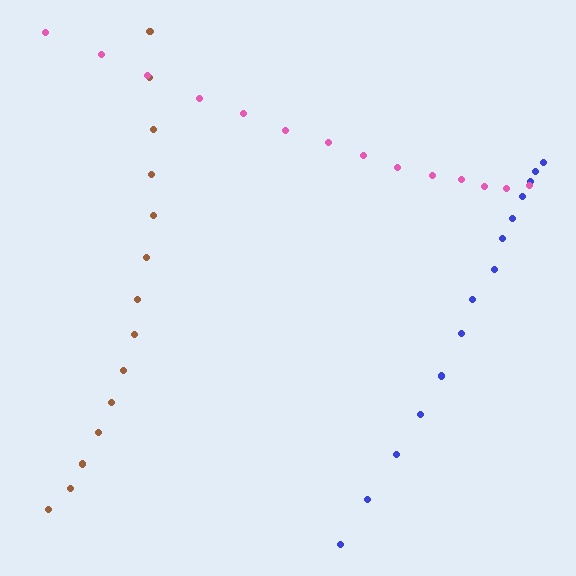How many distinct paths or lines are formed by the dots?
There are 3 distinct paths.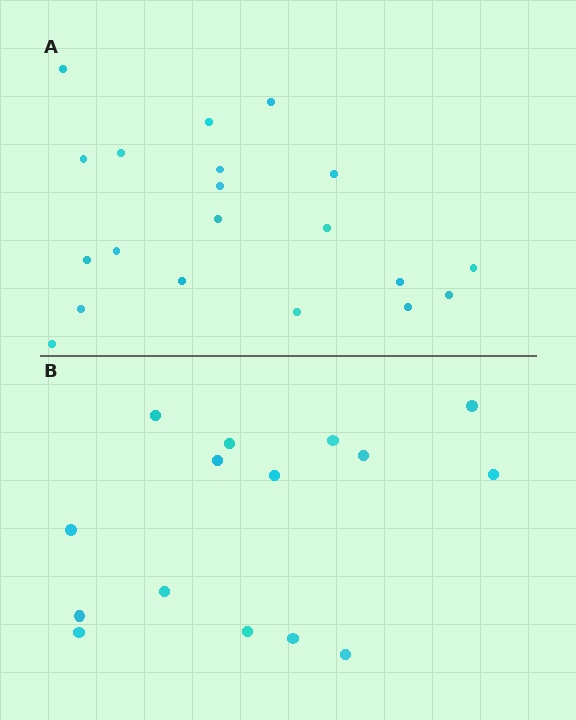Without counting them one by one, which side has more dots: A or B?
Region A (the top region) has more dots.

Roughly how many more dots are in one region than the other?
Region A has about 5 more dots than region B.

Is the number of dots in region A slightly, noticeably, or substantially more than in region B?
Region A has noticeably more, but not dramatically so. The ratio is roughly 1.3 to 1.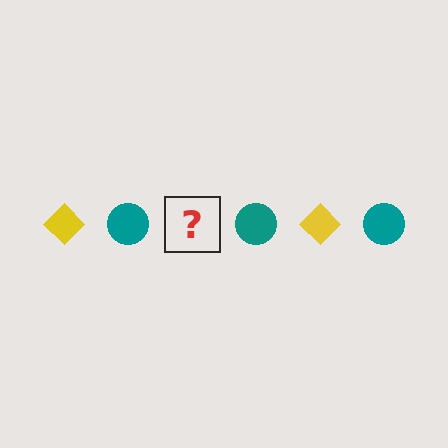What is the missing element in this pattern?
The missing element is a yellow diamond.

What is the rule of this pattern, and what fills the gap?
The rule is that the pattern alternates between yellow diamond and teal circle. The gap should be filled with a yellow diamond.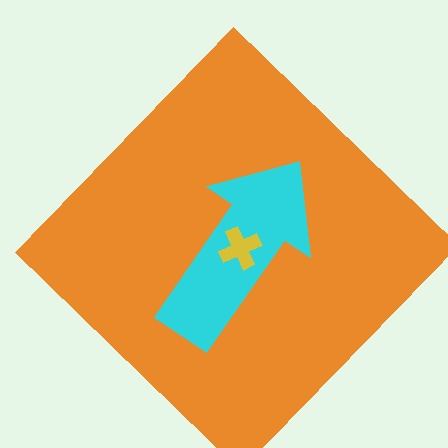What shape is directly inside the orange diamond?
The cyan arrow.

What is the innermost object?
The yellow cross.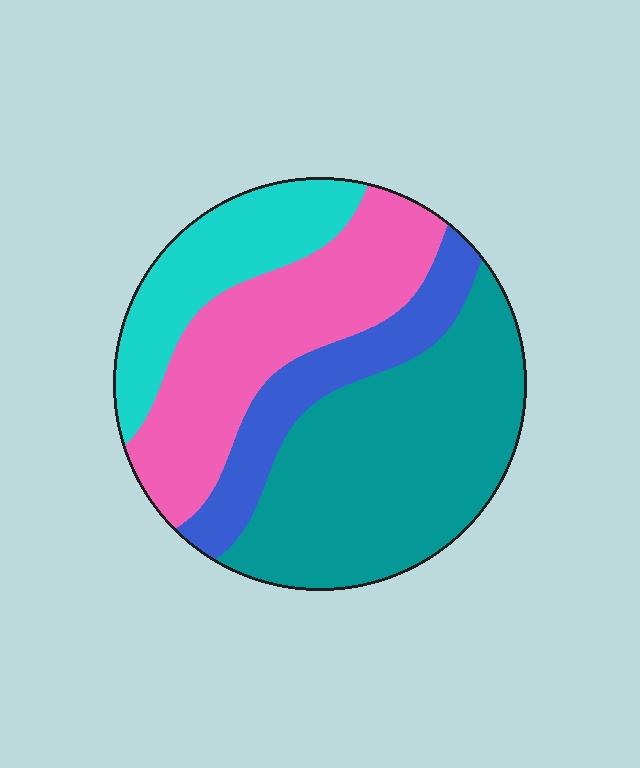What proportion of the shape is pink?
Pink takes up between a sixth and a third of the shape.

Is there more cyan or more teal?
Teal.